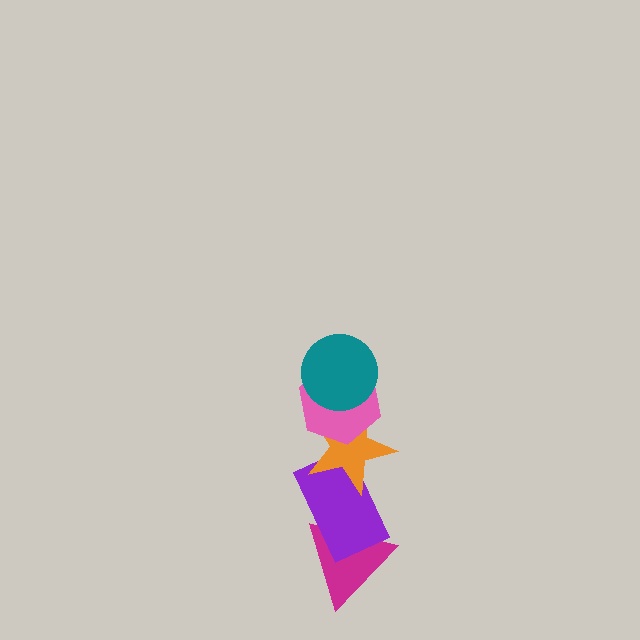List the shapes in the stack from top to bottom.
From top to bottom: the teal circle, the pink hexagon, the orange star, the purple rectangle, the magenta triangle.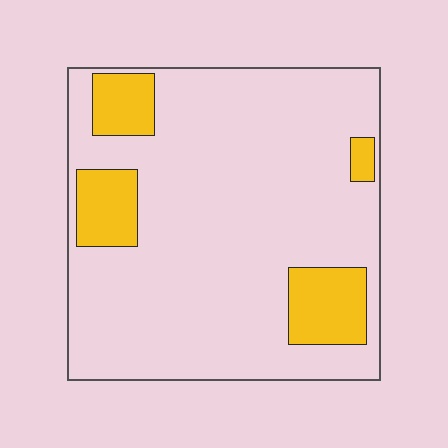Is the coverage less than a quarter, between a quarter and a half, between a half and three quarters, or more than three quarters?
Less than a quarter.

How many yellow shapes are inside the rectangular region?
4.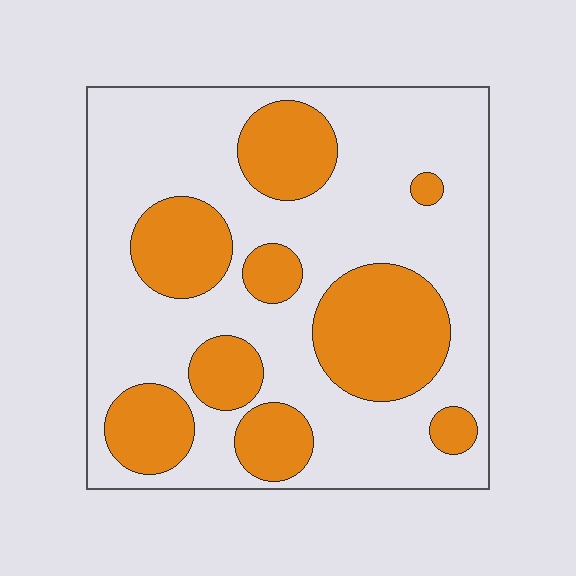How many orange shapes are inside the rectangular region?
9.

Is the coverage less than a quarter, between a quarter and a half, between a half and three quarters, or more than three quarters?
Between a quarter and a half.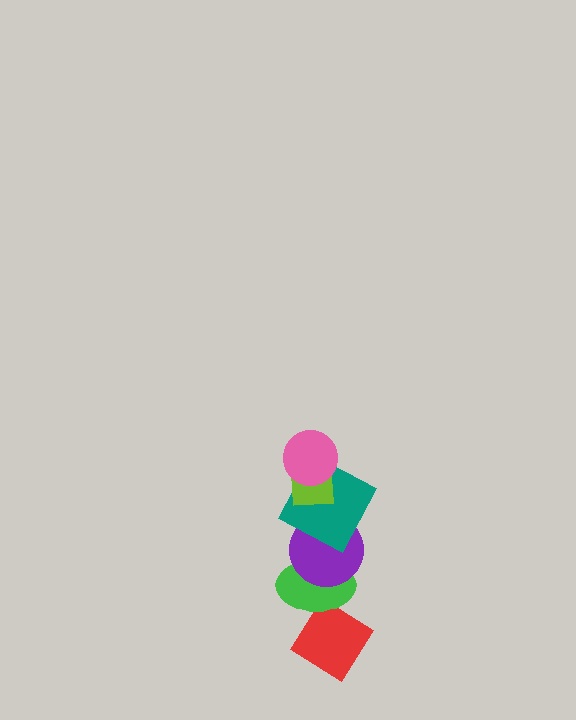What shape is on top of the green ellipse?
The purple circle is on top of the green ellipse.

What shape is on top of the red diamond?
The green ellipse is on top of the red diamond.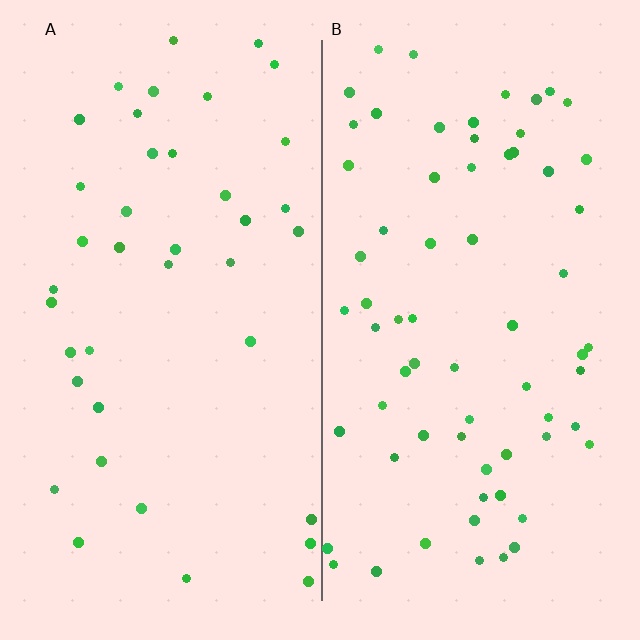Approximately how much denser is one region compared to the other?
Approximately 1.7× — region B over region A.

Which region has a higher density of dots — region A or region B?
B (the right).